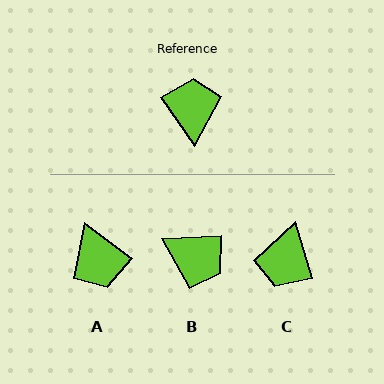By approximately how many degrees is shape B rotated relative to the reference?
Approximately 122 degrees clockwise.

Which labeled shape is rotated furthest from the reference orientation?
C, about 162 degrees away.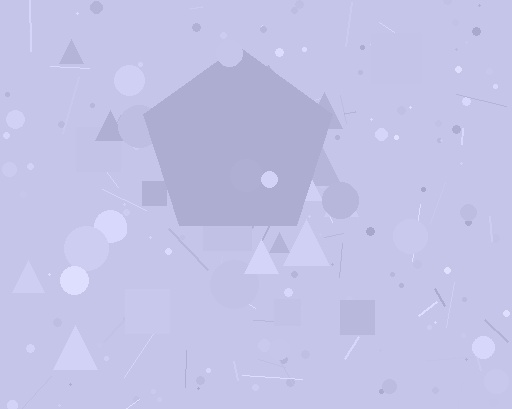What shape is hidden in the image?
A pentagon is hidden in the image.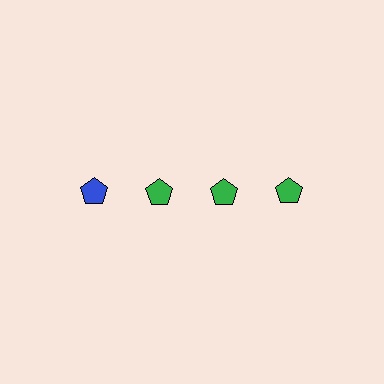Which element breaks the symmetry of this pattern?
The blue pentagon in the top row, leftmost column breaks the symmetry. All other shapes are green pentagons.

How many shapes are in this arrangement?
There are 4 shapes arranged in a grid pattern.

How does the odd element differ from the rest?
It has a different color: blue instead of green.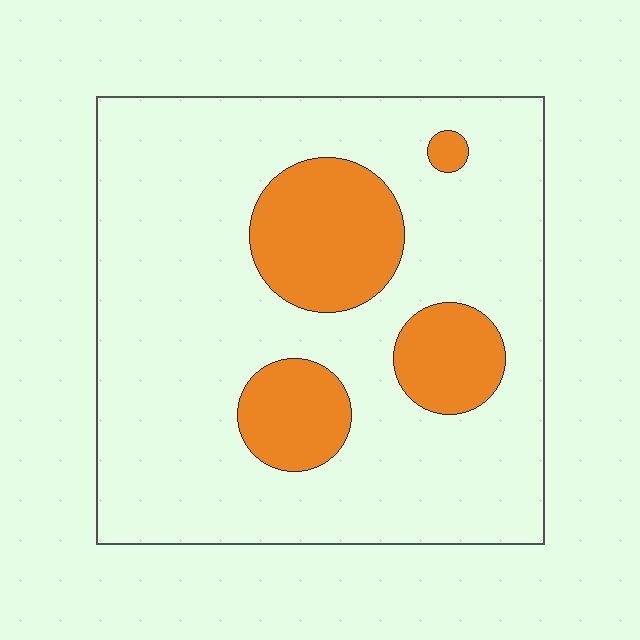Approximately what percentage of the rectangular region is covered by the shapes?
Approximately 20%.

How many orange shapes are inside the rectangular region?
4.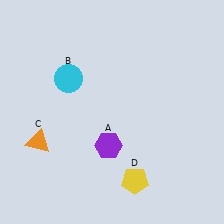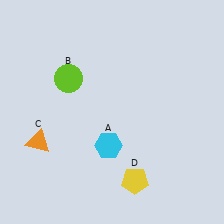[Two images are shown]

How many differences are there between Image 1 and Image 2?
There are 2 differences between the two images.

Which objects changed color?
A changed from purple to cyan. B changed from cyan to lime.